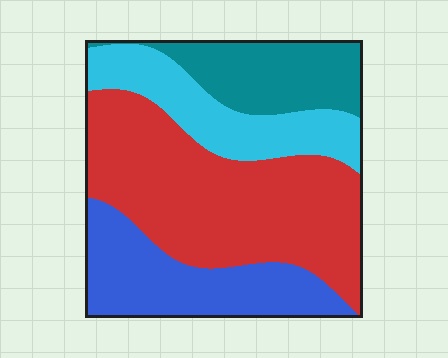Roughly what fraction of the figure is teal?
Teal covers 17% of the figure.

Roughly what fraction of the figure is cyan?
Cyan covers about 20% of the figure.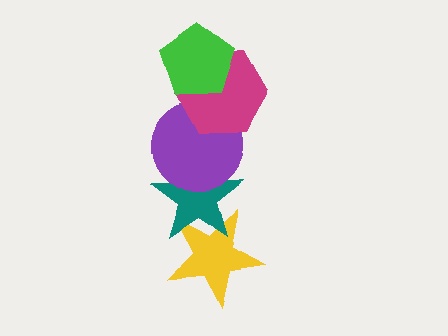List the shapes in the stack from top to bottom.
From top to bottom: the green pentagon, the magenta hexagon, the purple circle, the teal star, the yellow star.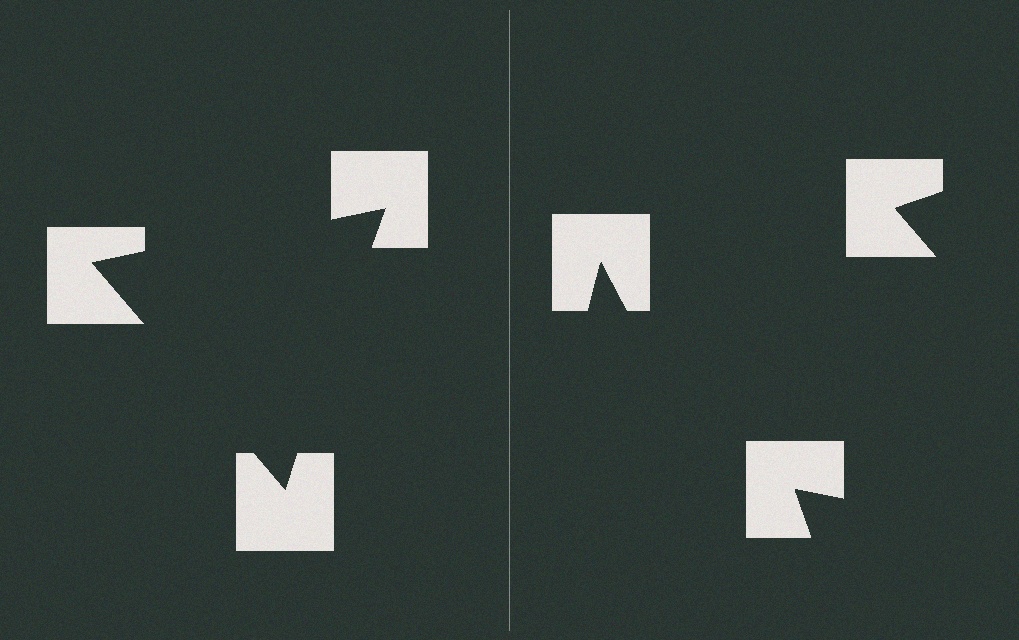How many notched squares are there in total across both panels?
6 — 3 on each side.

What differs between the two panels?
The notched squares are positioned identically on both sides; only the wedge orientations differ. On the left they align to a triangle; on the right they are misaligned.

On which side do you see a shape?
An illusory triangle appears on the left side. On the right side the wedge cuts are rotated, so no coherent shape forms.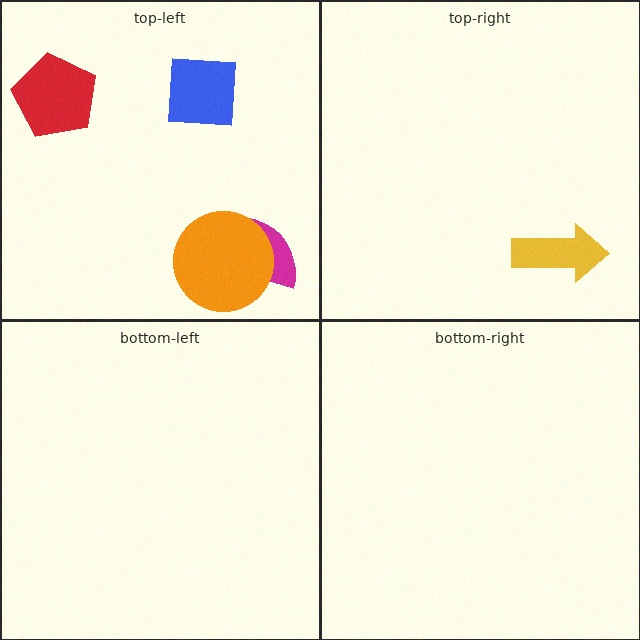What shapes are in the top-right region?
The yellow arrow.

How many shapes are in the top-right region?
1.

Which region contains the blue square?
The top-left region.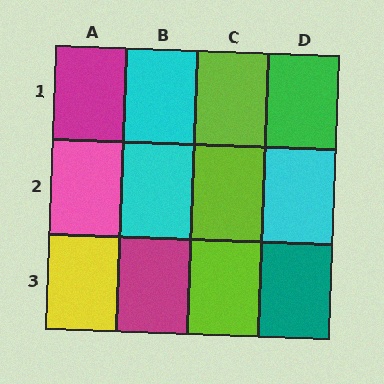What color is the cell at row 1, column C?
Lime.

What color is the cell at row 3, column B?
Magenta.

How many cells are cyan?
3 cells are cyan.